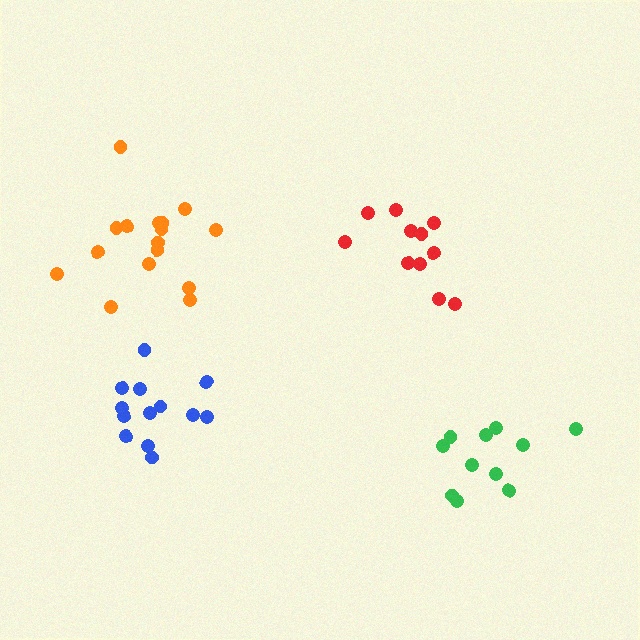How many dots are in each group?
Group 1: 11 dots, Group 2: 16 dots, Group 3: 11 dots, Group 4: 13 dots (51 total).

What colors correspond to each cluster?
The clusters are colored: green, orange, red, blue.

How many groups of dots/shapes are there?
There are 4 groups.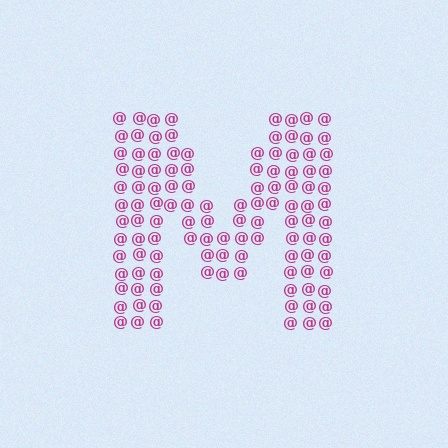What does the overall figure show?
The overall figure shows the letter M.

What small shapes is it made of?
It is made of small at signs.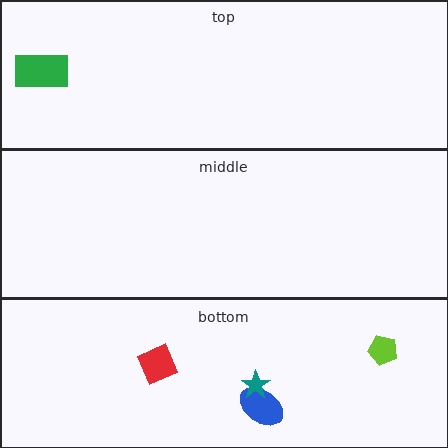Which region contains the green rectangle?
The top region.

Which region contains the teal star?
The bottom region.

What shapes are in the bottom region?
The blue ellipse, the teal star, the lime pentagon, the red diamond.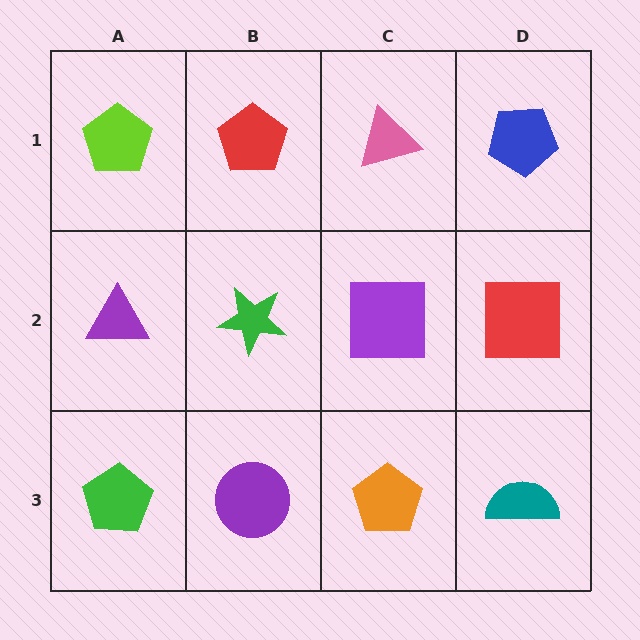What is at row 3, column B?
A purple circle.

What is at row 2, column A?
A purple triangle.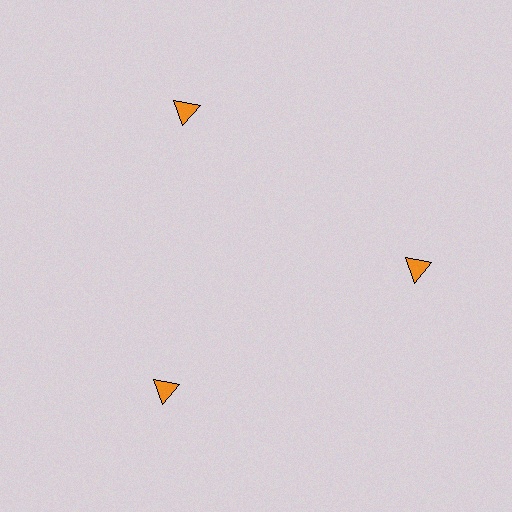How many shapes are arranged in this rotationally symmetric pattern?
There are 3 shapes, arranged in 3 groups of 1.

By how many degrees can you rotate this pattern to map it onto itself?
The pattern maps onto itself every 120 degrees of rotation.